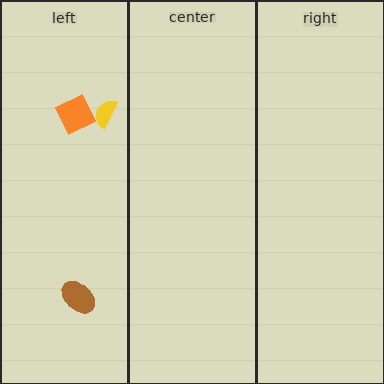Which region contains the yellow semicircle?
The left region.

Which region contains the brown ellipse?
The left region.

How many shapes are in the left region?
3.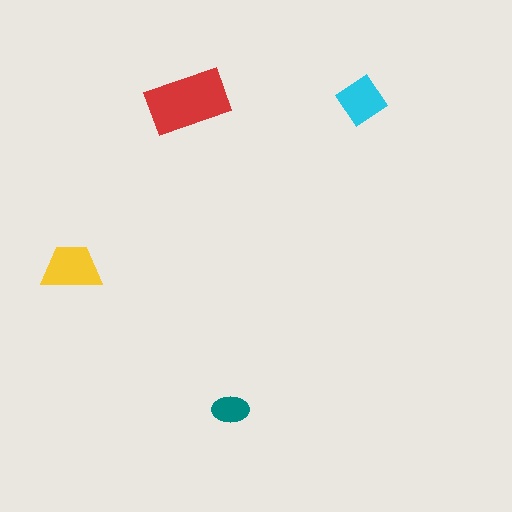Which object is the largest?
The red rectangle.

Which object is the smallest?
The teal ellipse.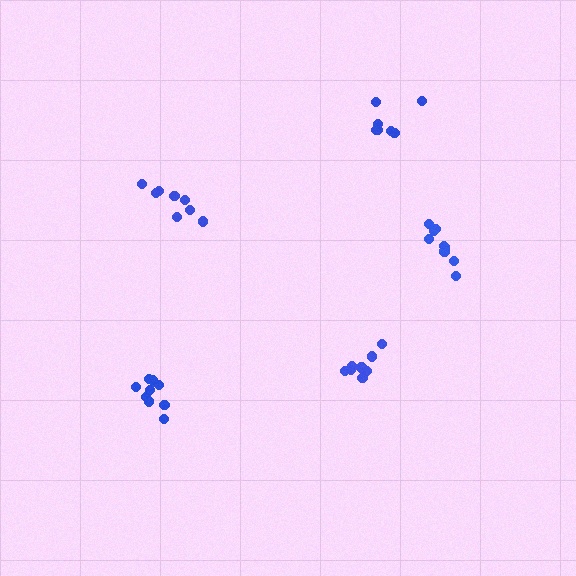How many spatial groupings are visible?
There are 5 spatial groupings.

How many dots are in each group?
Group 1: 8 dots, Group 2: 8 dots, Group 3: 7 dots, Group 4: 10 dots, Group 5: 9 dots (42 total).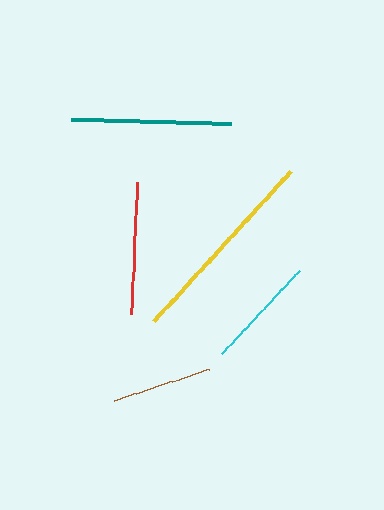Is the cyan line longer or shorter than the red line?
The red line is longer than the cyan line.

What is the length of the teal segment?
The teal segment is approximately 160 pixels long.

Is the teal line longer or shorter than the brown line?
The teal line is longer than the brown line.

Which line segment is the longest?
The yellow line is the longest at approximately 204 pixels.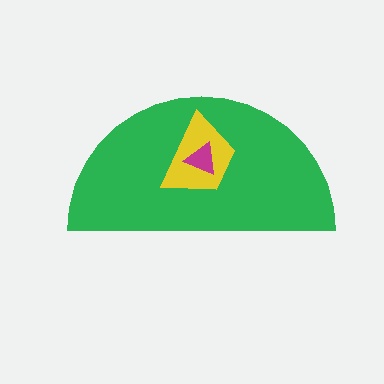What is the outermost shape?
The green semicircle.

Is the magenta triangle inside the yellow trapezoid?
Yes.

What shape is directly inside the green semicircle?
The yellow trapezoid.